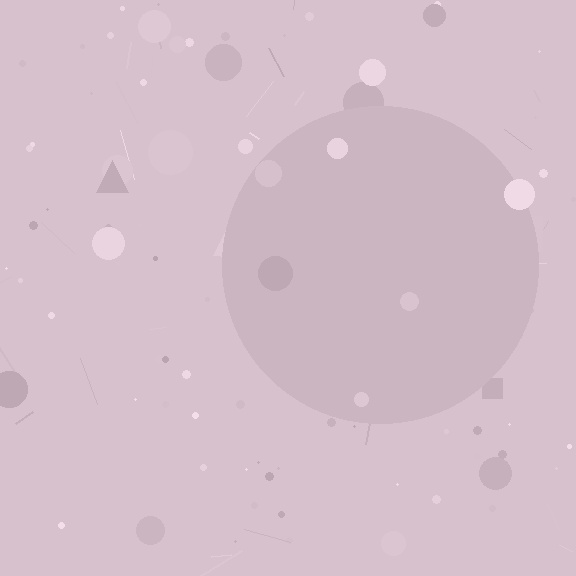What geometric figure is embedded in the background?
A circle is embedded in the background.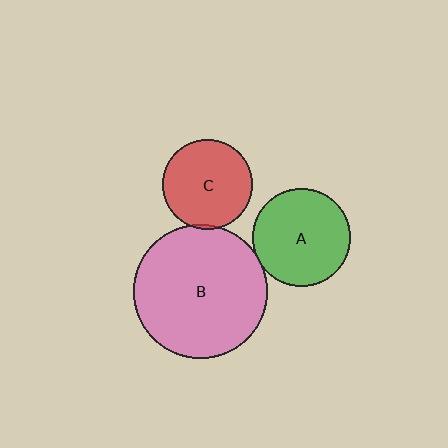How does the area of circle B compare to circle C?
Approximately 2.2 times.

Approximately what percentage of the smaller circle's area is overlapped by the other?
Approximately 5%.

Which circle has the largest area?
Circle B (pink).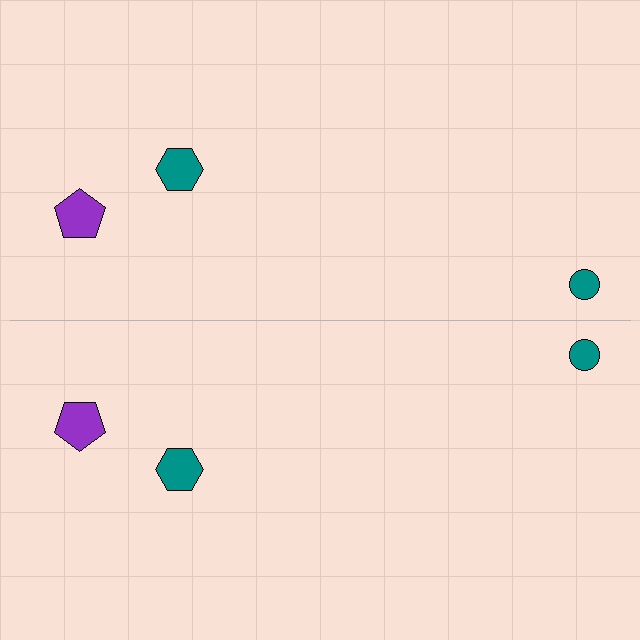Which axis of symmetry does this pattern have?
The pattern has a horizontal axis of symmetry running through the center of the image.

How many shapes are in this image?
There are 6 shapes in this image.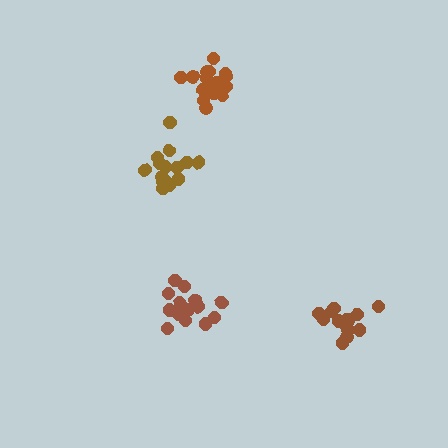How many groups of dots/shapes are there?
There are 4 groups.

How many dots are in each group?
Group 1: 17 dots, Group 2: 19 dots, Group 3: 14 dots, Group 4: 15 dots (65 total).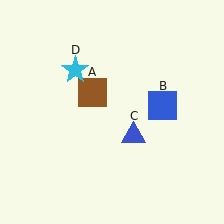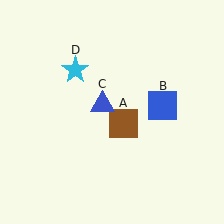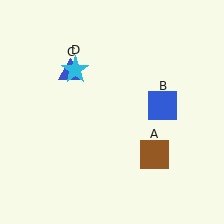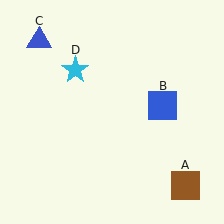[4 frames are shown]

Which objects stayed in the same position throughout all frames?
Blue square (object B) and cyan star (object D) remained stationary.